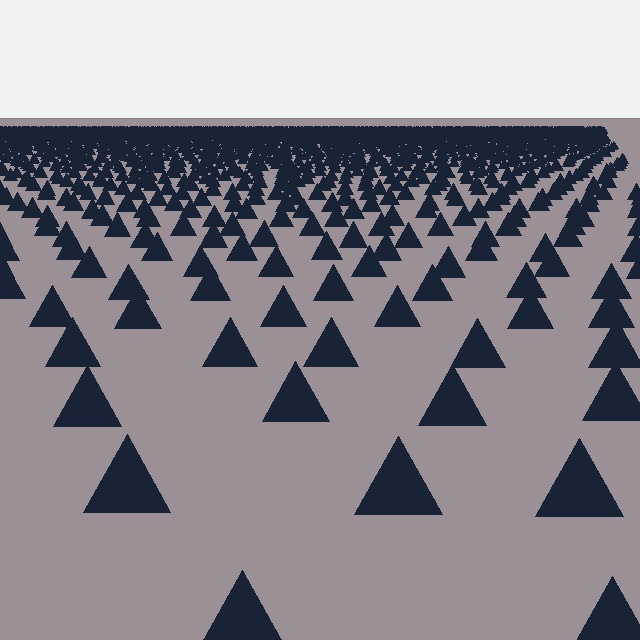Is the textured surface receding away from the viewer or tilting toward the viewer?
The surface is receding away from the viewer. Texture elements get smaller and denser toward the top.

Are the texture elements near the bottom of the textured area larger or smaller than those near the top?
Larger. Near the bottom, elements are closer to the viewer and appear at a bigger on-screen size.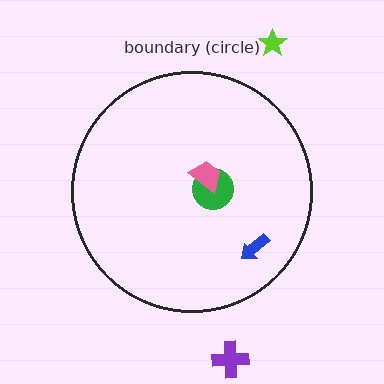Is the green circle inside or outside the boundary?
Inside.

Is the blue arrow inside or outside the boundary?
Inside.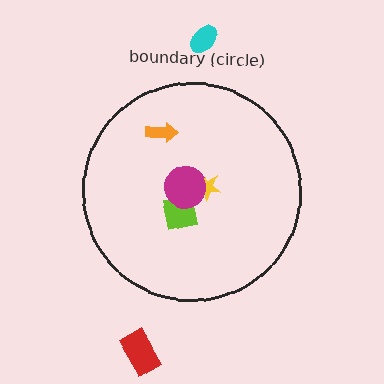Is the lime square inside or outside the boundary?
Inside.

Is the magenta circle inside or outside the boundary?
Inside.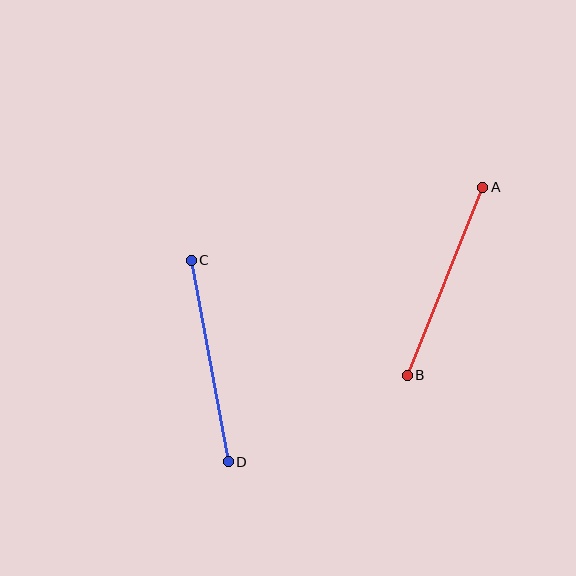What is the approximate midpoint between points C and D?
The midpoint is at approximately (210, 361) pixels.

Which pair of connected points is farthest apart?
Points C and D are farthest apart.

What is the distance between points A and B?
The distance is approximately 203 pixels.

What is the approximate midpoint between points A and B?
The midpoint is at approximately (445, 281) pixels.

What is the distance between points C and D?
The distance is approximately 205 pixels.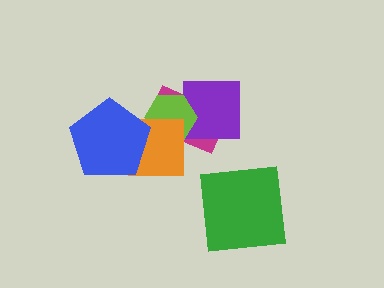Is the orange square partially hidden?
Yes, it is partially covered by another shape.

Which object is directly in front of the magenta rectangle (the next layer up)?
The purple square is directly in front of the magenta rectangle.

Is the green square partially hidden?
No, no other shape covers it.